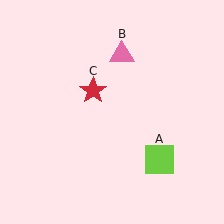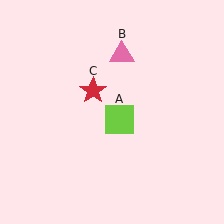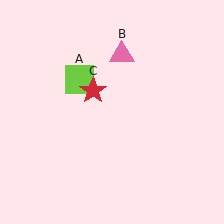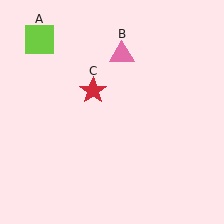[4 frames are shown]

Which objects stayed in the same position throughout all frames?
Pink triangle (object B) and red star (object C) remained stationary.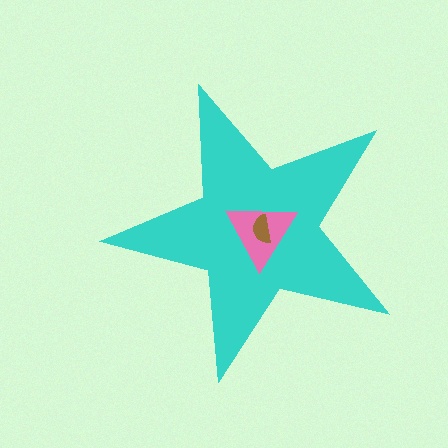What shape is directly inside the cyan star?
The pink triangle.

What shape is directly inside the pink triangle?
The brown semicircle.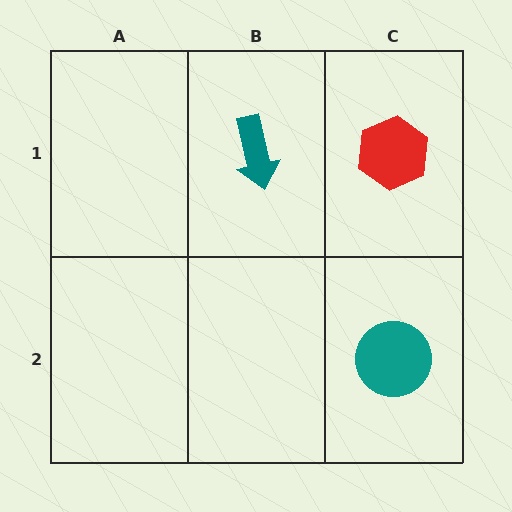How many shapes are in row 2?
1 shape.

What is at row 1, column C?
A red hexagon.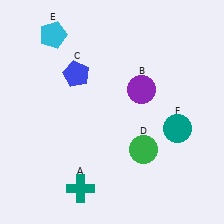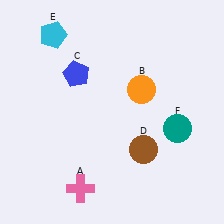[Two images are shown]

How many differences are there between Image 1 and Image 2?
There are 3 differences between the two images.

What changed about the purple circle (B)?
In Image 1, B is purple. In Image 2, it changed to orange.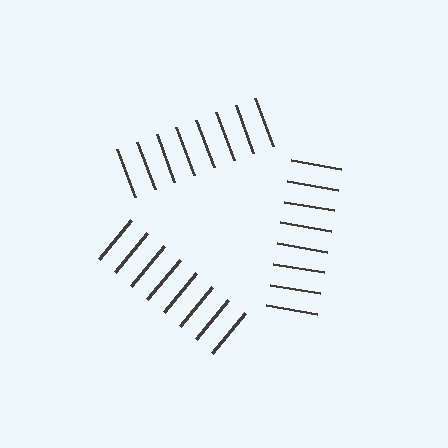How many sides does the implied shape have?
3 sides — the line-ends trace a triangle.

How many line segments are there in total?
24 — 8 along each of the 3 edges.